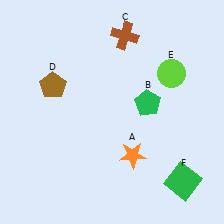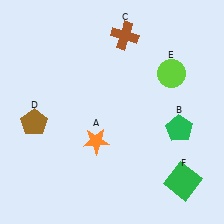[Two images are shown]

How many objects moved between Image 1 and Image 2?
3 objects moved between the two images.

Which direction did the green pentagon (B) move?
The green pentagon (B) moved right.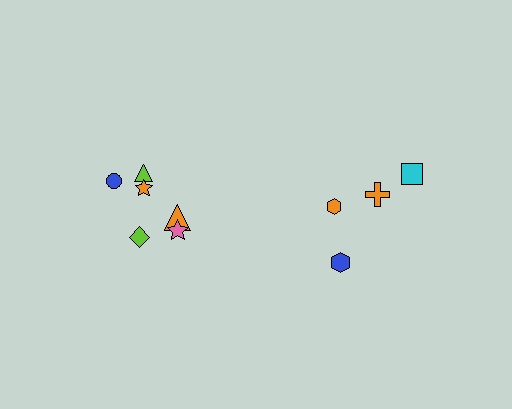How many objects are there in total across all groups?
There are 10 objects.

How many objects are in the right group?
There are 4 objects.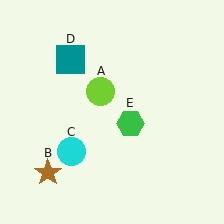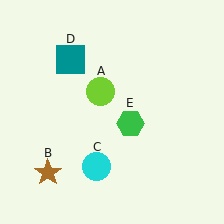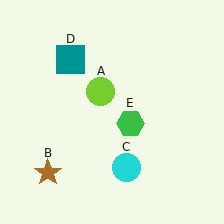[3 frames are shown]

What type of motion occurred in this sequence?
The cyan circle (object C) rotated counterclockwise around the center of the scene.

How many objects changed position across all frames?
1 object changed position: cyan circle (object C).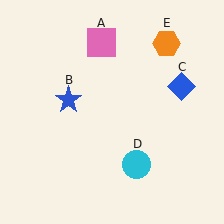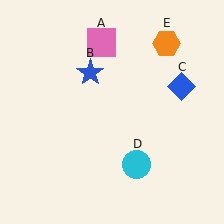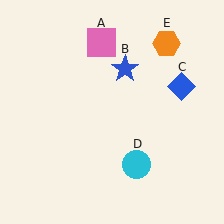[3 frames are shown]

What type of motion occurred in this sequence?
The blue star (object B) rotated clockwise around the center of the scene.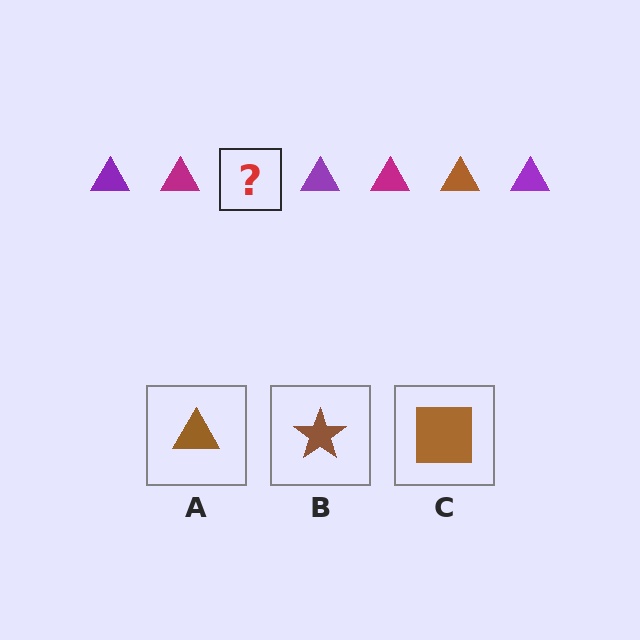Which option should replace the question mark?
Option A.